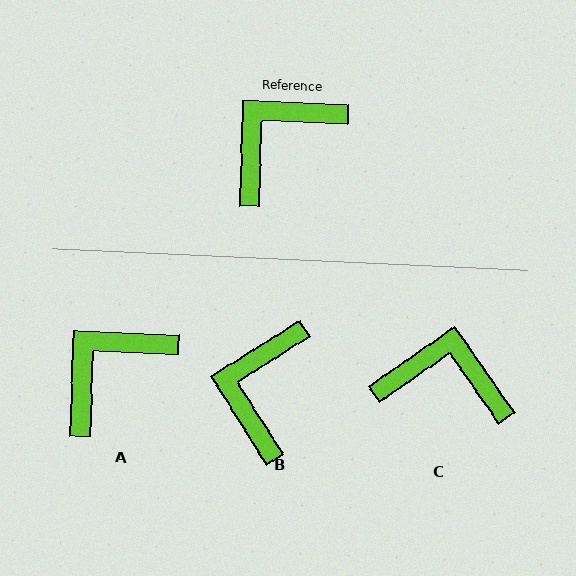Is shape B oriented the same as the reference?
No, it is off by about 34 degrees.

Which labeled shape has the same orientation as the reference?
A.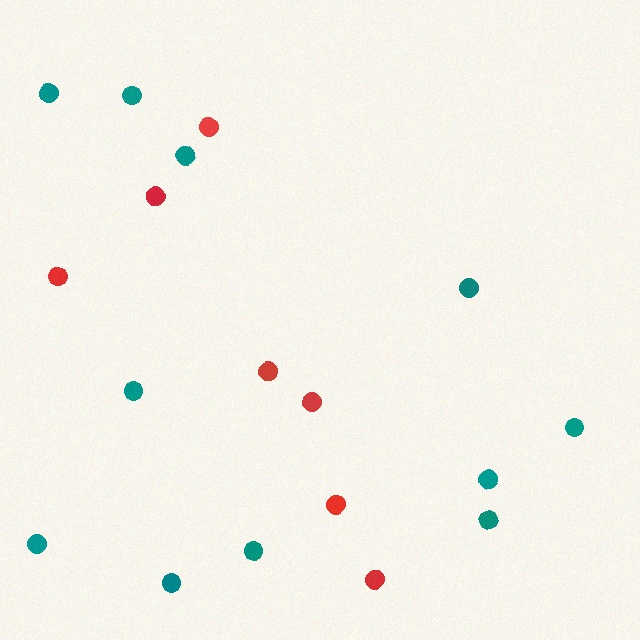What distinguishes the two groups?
There are 2 groups: one group of red circles (7) and one group of teal circles (11).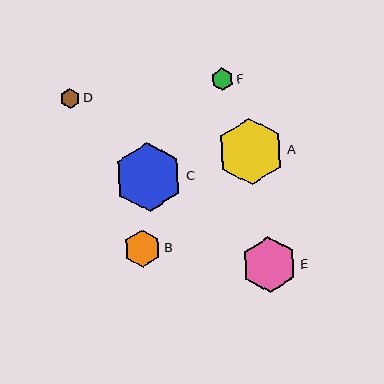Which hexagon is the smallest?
Hexagon D is the smallest with a size of approximately 20 pixels.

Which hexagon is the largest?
Hexagon C is the largest with a size of approximately 69 pixels.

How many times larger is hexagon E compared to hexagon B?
Hexagon E is approximately 1.5 times the size of hexagon B.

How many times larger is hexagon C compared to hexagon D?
Hexagon C is approximately 3.4 times the size of hexagon D.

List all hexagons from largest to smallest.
From largest to smallest: C, A, E, B, F, D.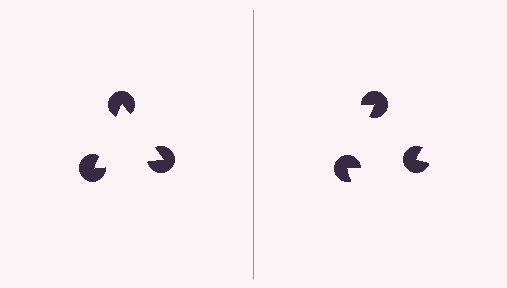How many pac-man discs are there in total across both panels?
6 — 3 on each side.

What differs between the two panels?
The pac-man discs are positioned identically on both sides; only the wedge orientations differ. On the left they align to a triangle; on the right they are misaligned.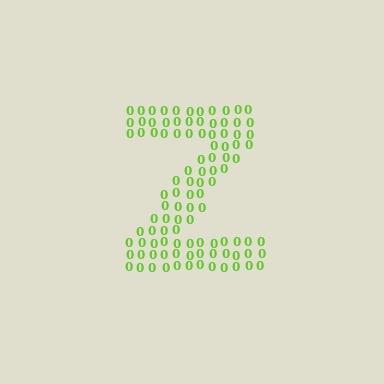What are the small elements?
The small elements are digit 0's.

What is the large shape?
The large shape is the letter Z.